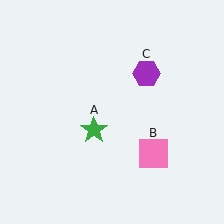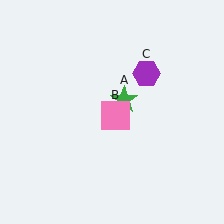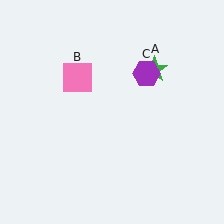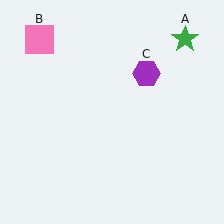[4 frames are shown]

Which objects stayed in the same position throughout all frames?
Purple hexagon (object C) remained stationary.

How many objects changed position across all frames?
2 objects changed position: green star (object A), pink square (object B).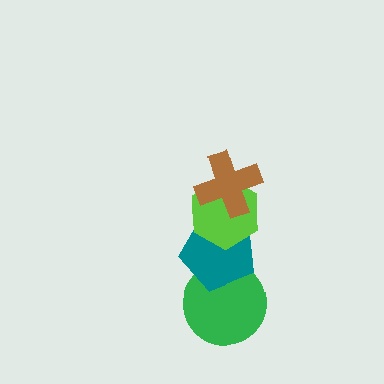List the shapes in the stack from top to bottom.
From top to bottom: the brown cross, the lime hexagon, the teal pentagon, the green circle.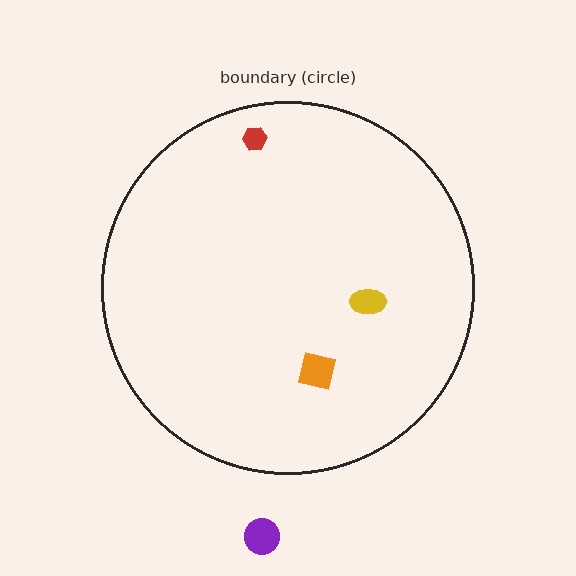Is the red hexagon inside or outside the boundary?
Inside.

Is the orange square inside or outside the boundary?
Inside.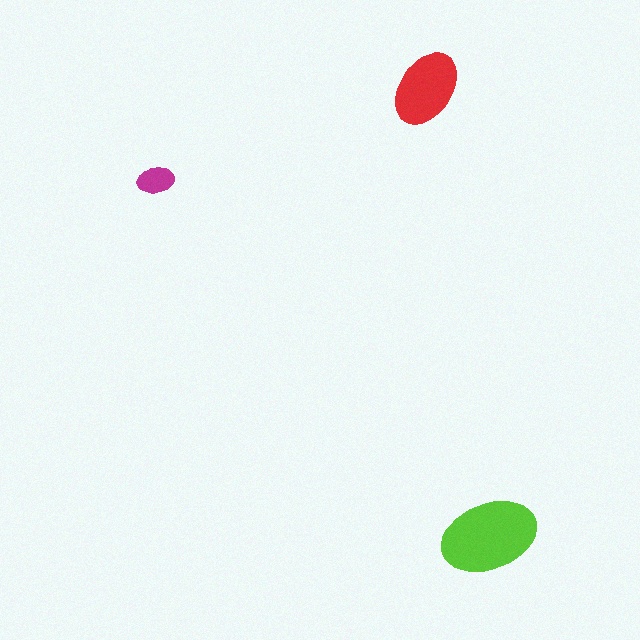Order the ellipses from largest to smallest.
the lime one, the red one, the magenta one.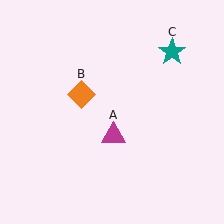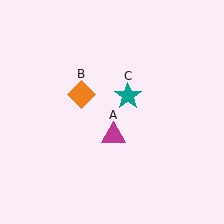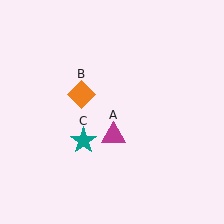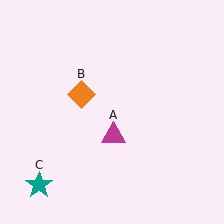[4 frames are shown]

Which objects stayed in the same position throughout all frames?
Magenta triangle (object A) and orange diamond (object B) remained stationary.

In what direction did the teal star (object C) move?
The teal star (object C) moved down and to the left.